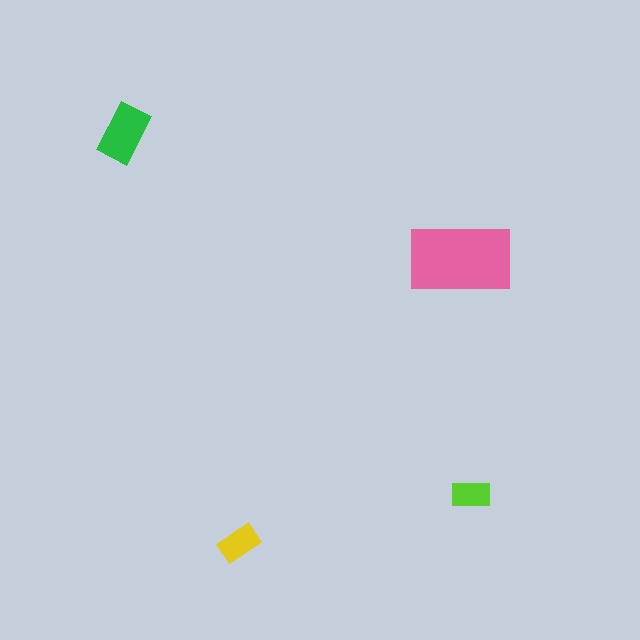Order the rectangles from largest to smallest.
the pink one, the green one, the yellow one, the lime one.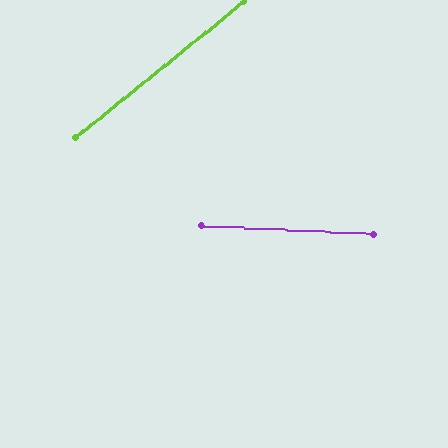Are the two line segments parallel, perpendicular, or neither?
Neither parallel nor perpendicular — they differ by about 42°.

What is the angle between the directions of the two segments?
Approximately 42 degrees.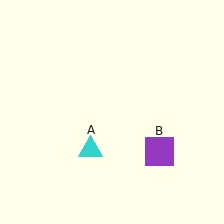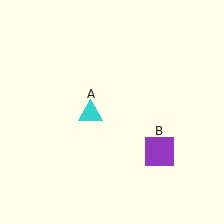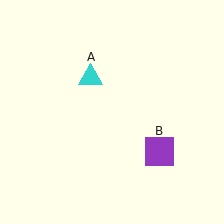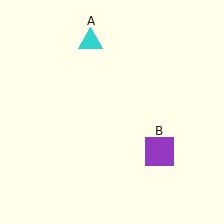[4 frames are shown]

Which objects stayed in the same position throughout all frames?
Purple square (object B) remained stationary.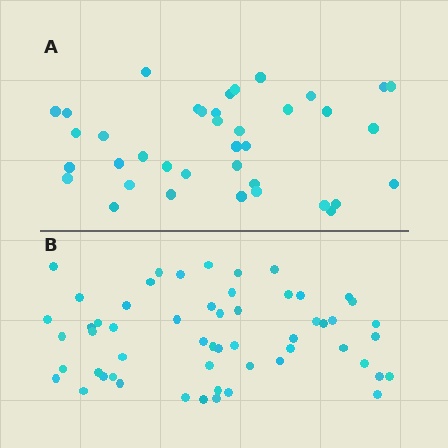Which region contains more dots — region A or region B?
Region B (the bottom region) has more dots.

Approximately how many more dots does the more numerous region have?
Region B has approximately 20 more dots than region A.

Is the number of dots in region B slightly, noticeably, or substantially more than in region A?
Region B has substantially more. The ratio is roughly 1.5 to 1.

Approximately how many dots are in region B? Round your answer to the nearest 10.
About 60 dots. (The exact count is 56, which rounds to 60.)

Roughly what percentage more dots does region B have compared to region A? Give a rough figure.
About 45% more.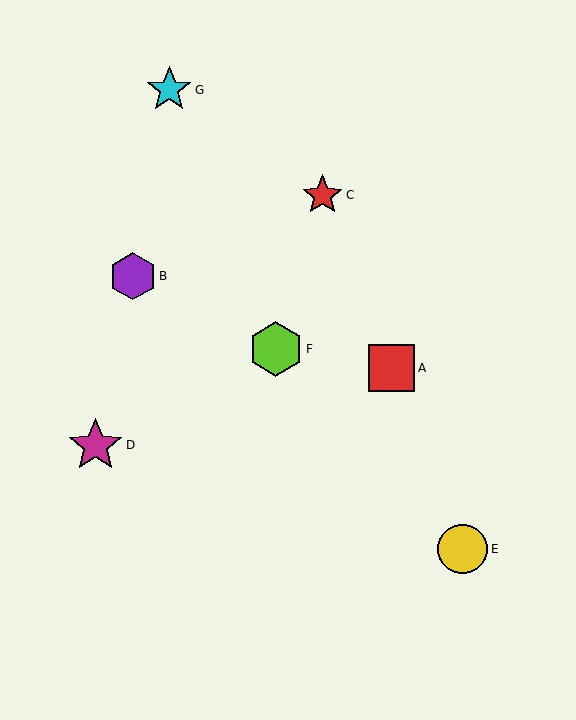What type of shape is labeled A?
Shape A is a red square.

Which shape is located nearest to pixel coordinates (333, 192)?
The red star (labeled C) at (322, 195) is nearest to that location.